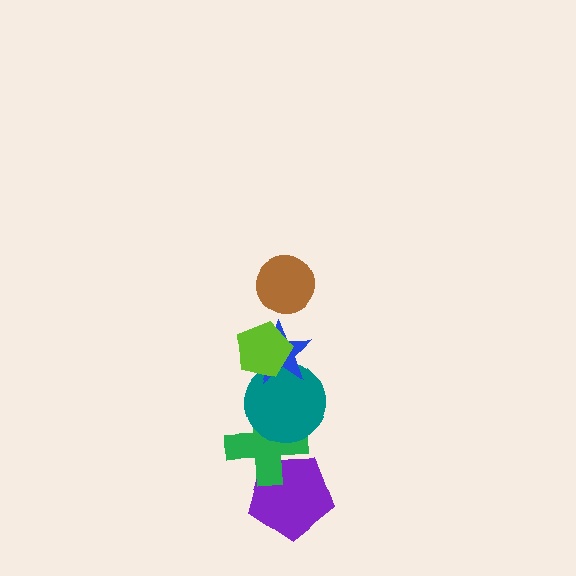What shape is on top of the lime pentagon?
The brown circle is on top of the lime pentagon.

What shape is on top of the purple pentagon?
The green cross is on top of the purple pentagon.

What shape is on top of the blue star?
The lime pentagon is on top of the blue star.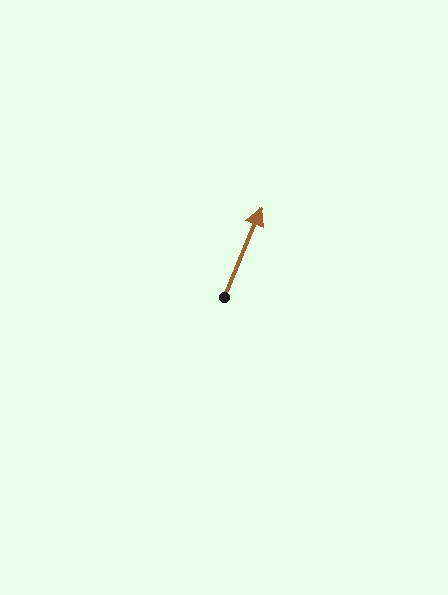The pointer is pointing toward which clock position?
Roughly 1 o'clock.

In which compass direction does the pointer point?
Northeast.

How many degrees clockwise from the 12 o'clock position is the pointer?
Approximately 23 degrees.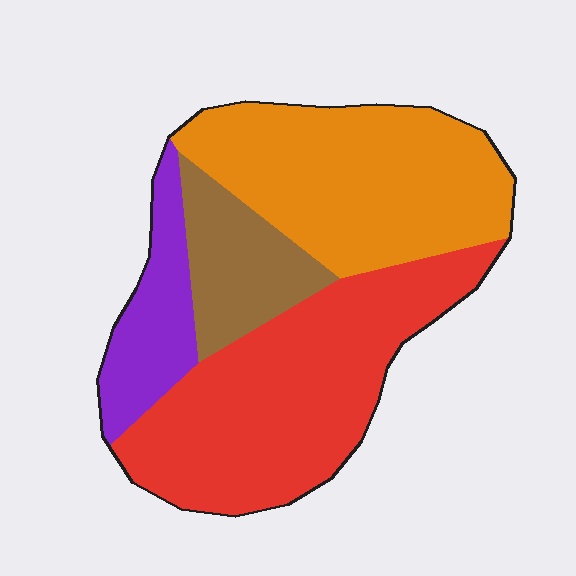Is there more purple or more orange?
Orange.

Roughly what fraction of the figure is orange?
Orange covers 35% of the figure.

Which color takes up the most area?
Red, at roughly 40%.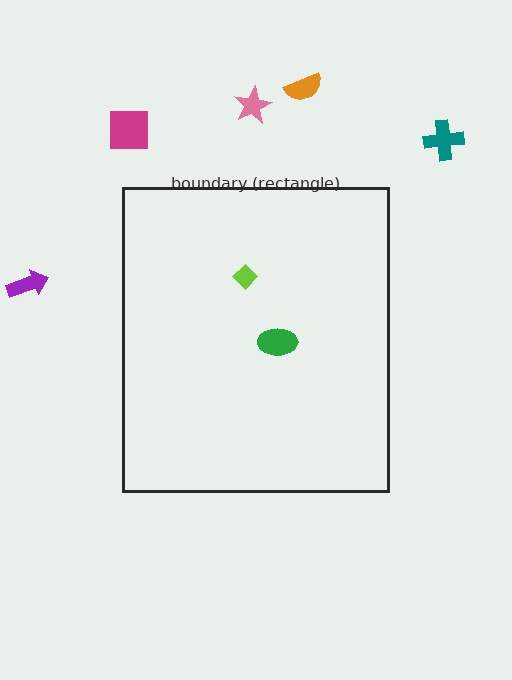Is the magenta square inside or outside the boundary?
Outside.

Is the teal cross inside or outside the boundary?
Outside.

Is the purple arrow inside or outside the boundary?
Outside.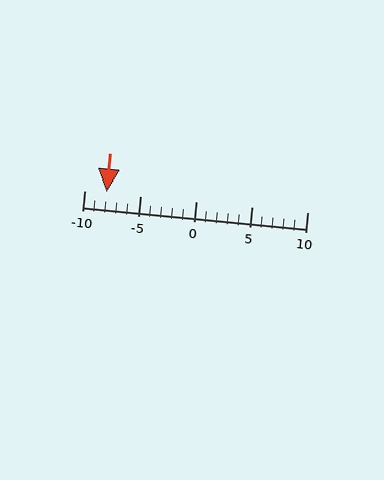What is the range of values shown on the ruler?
The ruler shows values from -10 to 10.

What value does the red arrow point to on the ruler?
The red arrow points to approximately -8.